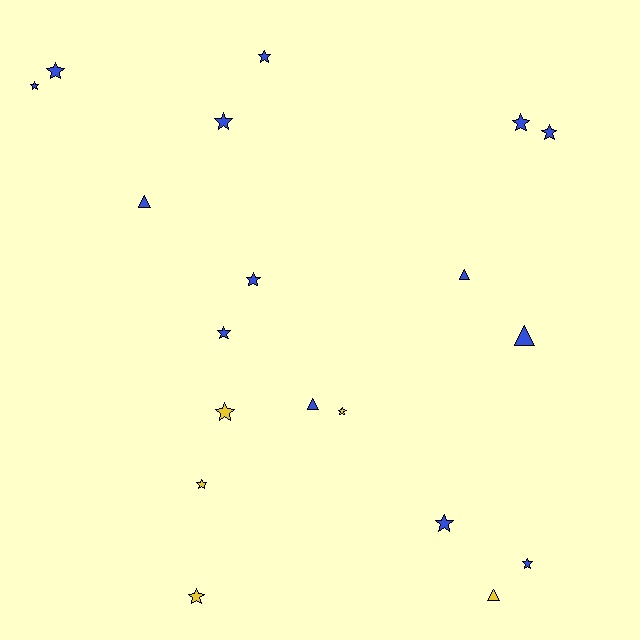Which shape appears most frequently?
Star, with 14 objects.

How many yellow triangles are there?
There is 1 yellow triangle.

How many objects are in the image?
There are 19 objects.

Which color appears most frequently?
Blue, with 14 objects.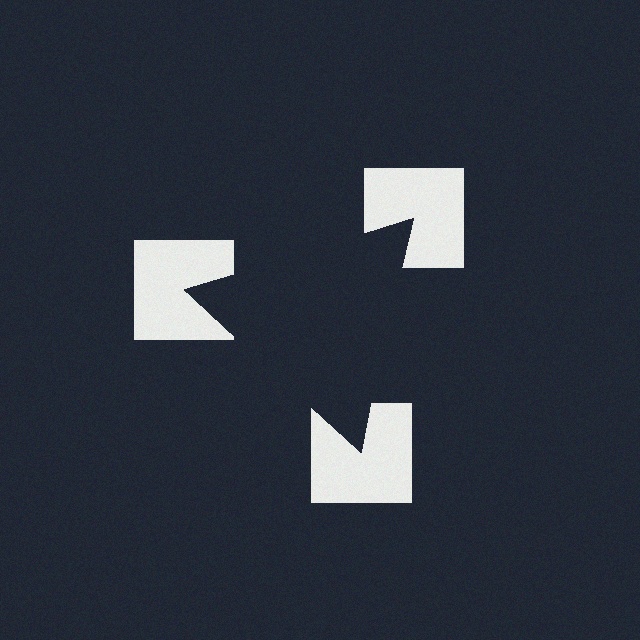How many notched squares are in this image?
There are 3 — one at each vertex of the illusory triangle.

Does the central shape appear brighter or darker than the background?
It typically appears slightly darker than the background, even though no actual brightness change is drawn.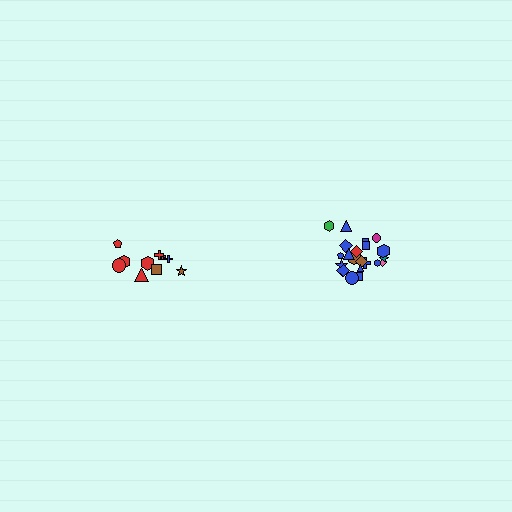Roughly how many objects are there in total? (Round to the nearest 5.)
Roughly 30 objects in total.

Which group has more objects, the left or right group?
The right group.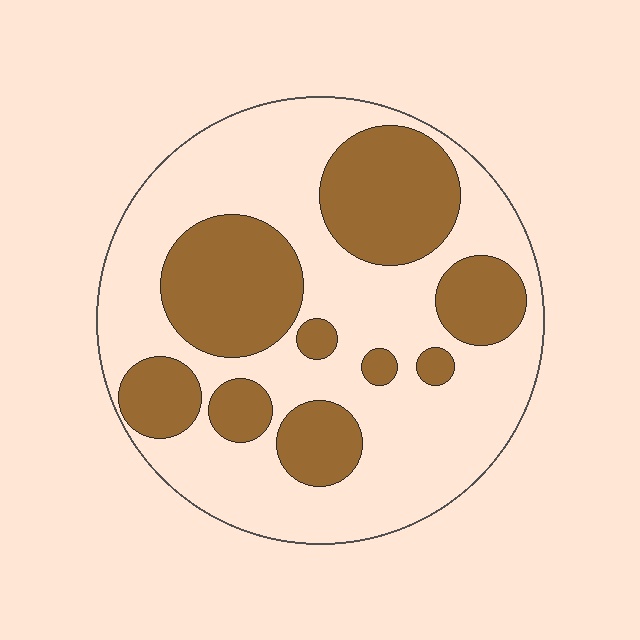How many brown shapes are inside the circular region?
9.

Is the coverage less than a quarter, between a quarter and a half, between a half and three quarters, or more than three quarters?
Between a quarter and a half.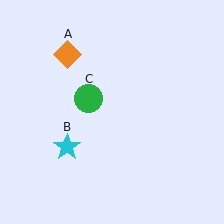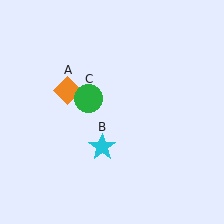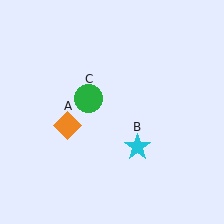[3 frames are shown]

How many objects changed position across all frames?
2 objects changed position: orange diamond (object A), cyan star (object B).